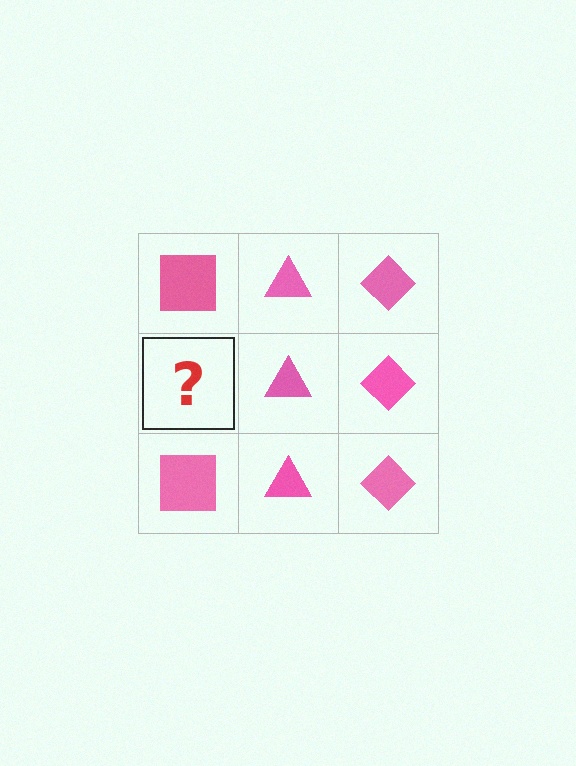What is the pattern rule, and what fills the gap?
The rule is that each column has a consistent shape. The gap should be filled with a pink square.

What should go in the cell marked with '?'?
The missing cell should contain a pink square.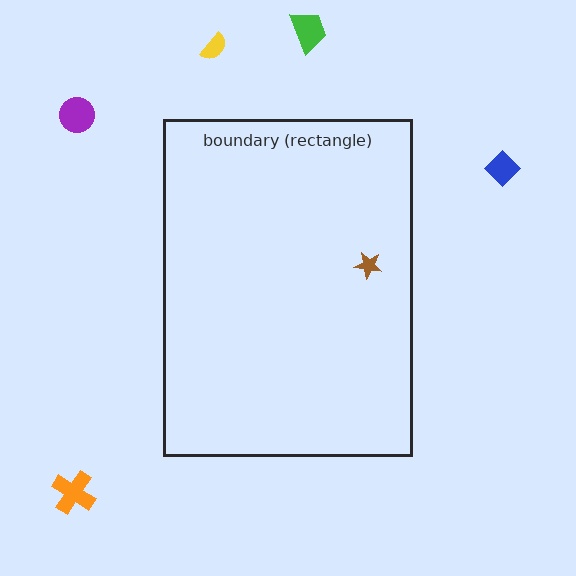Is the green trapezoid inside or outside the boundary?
Outside.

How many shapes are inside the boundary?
1 inside, 5 outside.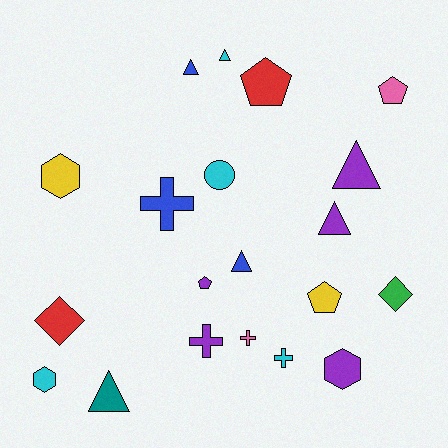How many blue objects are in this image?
There are 3 blue objects.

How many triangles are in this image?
There are 6 triangles.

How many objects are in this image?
There are 20 objects.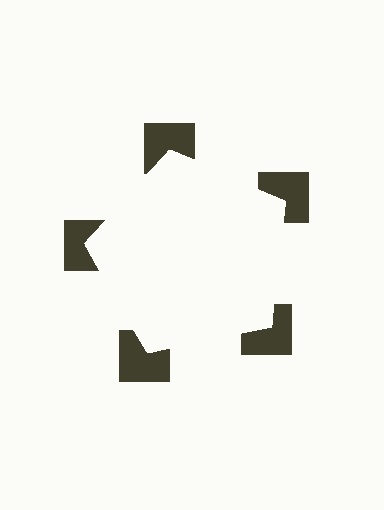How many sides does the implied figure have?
5 sides.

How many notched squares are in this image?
There are 5 — one at each vertex of the illusory pentagon.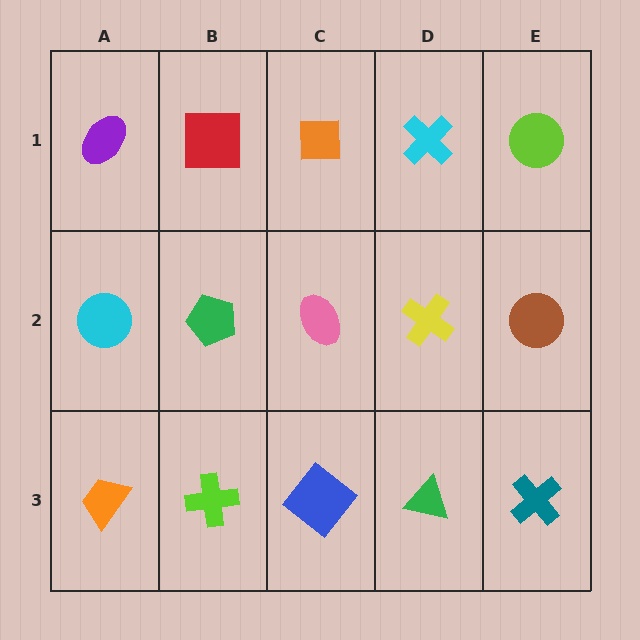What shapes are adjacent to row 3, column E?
A brown circle (row 2, column E), a green triangle (row 3, column D).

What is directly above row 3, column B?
A green pentagon.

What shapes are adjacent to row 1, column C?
A pink ellipse (row 2, column C), a red square (row 1, column B), a cyan cross (row 1, column D).